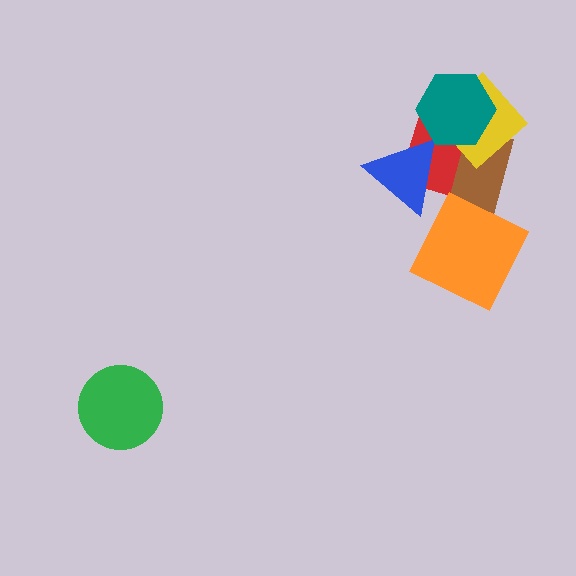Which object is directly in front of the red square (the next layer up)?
The brown rectangle is directly in front of the red square.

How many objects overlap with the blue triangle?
2 objects overlap with the blue triangle.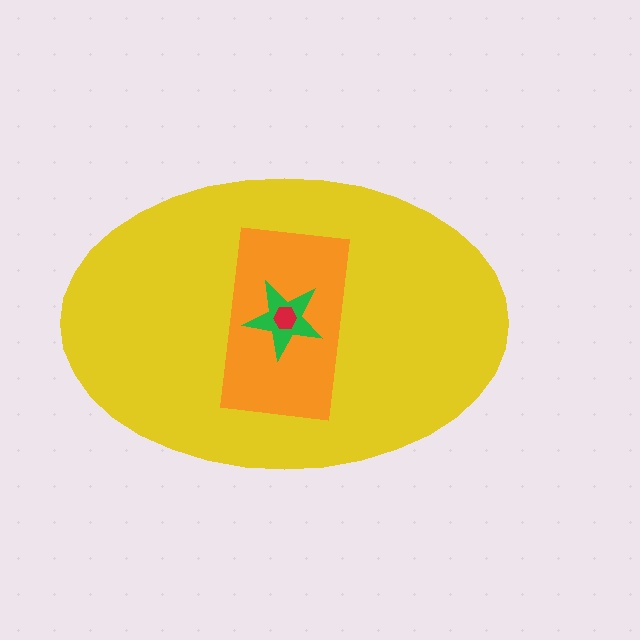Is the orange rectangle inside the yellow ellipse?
Yes.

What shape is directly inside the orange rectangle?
The green star.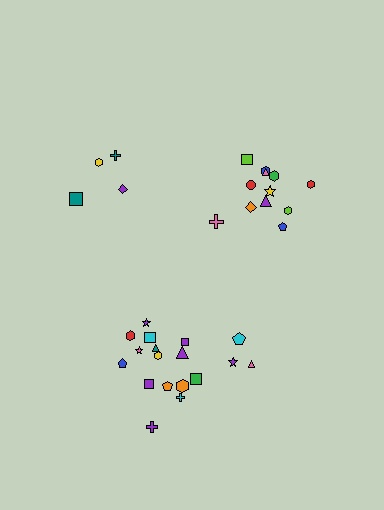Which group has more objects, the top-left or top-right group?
The top-right group.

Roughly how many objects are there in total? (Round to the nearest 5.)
Roughly 35 objects in total.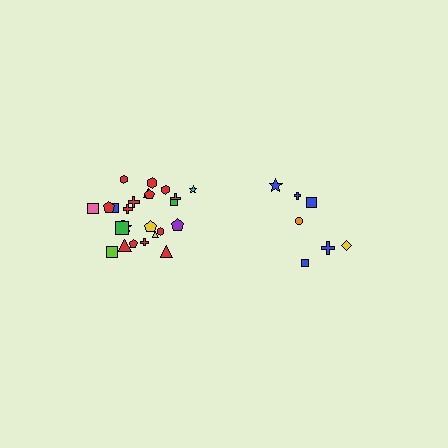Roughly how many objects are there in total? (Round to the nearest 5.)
Roughly 30 objects in total.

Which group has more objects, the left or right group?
The left group.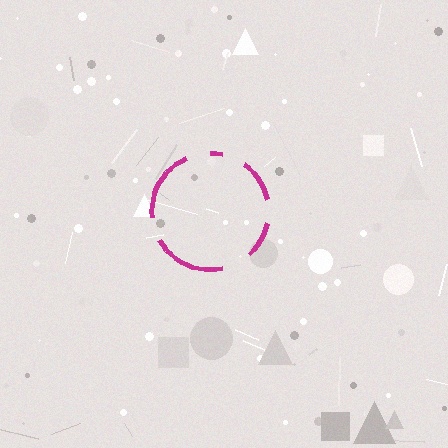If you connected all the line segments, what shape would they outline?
They would outline a circle.